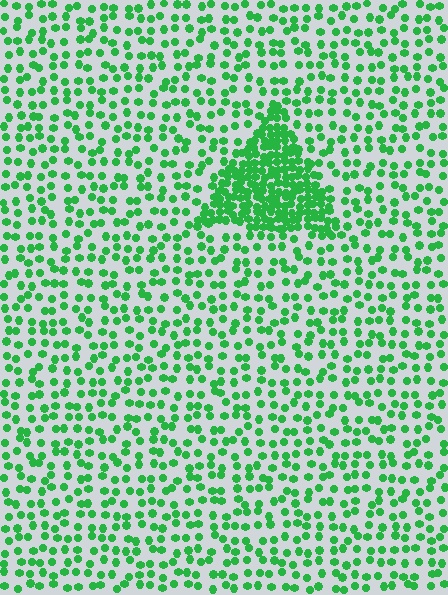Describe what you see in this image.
The image contains small green elements arranged at two different densities. A triangle-shaped region is visible where the elements are more densely packed than the surrounding area.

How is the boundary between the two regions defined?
The boundary is defined by a change in element density (approximately 2.8x ratio). All elements are the same color, size, and shape.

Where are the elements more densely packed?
The elements are more densely packed inside the triangle boundary.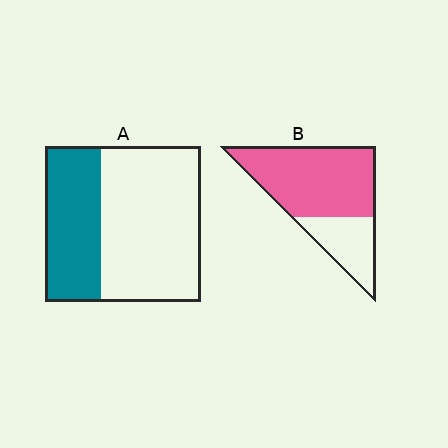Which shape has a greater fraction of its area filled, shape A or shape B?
Shape B.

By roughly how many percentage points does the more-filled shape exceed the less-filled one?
By roughly 35 percentage points (B over A).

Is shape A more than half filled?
No.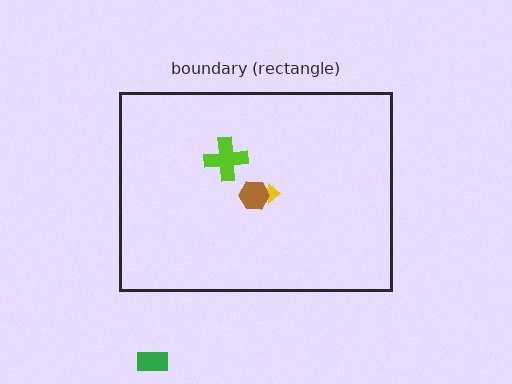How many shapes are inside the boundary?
3 inside, 1 outside.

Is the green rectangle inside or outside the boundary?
Outside.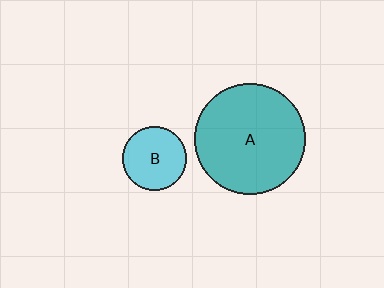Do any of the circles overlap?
No, none of the circles overlap.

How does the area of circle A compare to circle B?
Approximately 3.0 times.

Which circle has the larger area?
Circle A (teal).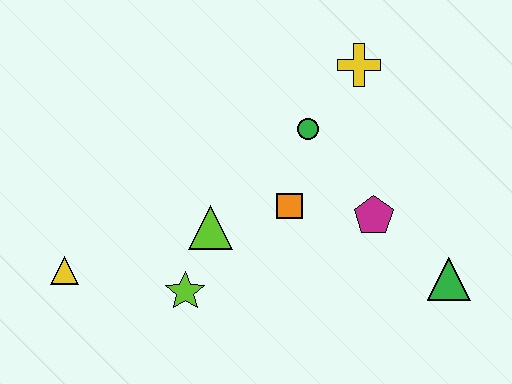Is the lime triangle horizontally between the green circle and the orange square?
No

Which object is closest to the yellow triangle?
The lime star is closest to the yellow triangle.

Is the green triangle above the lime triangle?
No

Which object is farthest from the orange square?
The yellow triangle is farthest from the orange square.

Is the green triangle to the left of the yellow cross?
No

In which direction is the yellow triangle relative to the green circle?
The yellow triangle is to the left of the green circle.